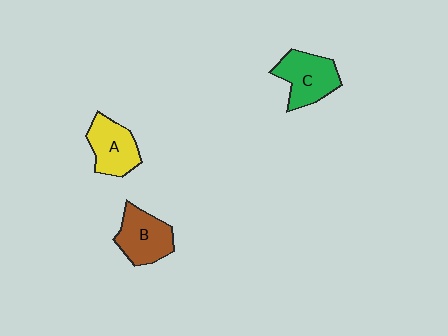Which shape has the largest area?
Shape C (green).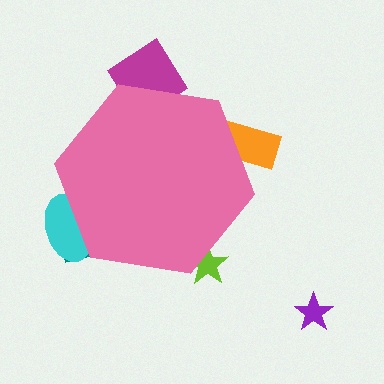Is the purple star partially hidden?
No, the purple star is fully visible.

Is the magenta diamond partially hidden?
Yes, the magenta diamond is partially hidden behind the pink hexagon.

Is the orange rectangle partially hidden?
Yes, the orange rectangle is partially hidden behind the pink hexagon.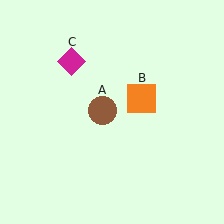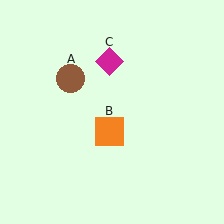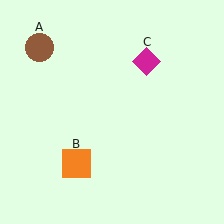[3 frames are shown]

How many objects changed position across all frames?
3 objects changed position: brown circle (object A), orange square (object B), magenta diamond (object C).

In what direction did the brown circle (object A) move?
The brown circle (object A) moved up and to the left.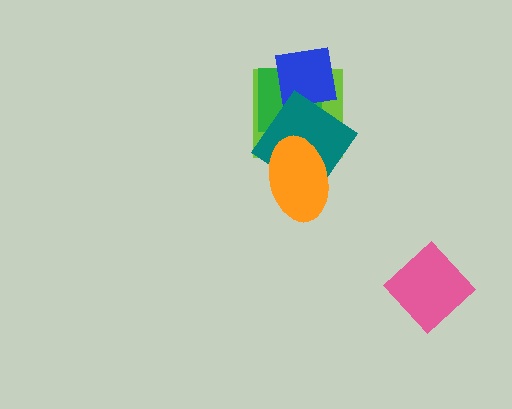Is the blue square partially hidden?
Yes, it is partially covered by another shape.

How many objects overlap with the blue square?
3 objects overlap with the blue square.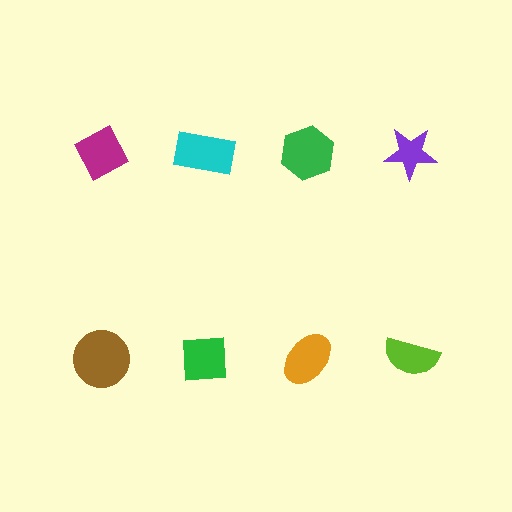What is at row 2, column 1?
A brown circle.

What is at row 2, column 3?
An orange ellipse.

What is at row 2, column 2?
A green square.